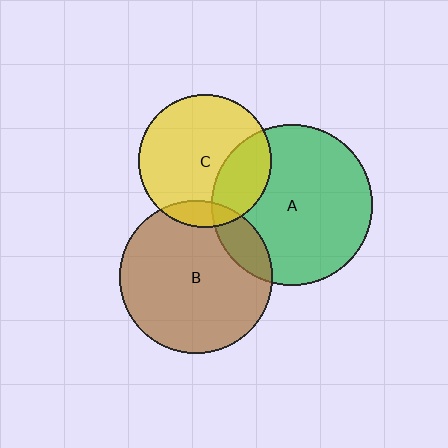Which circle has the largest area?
Circle A (green).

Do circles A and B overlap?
Yes.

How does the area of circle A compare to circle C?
Approximately 1.5 times.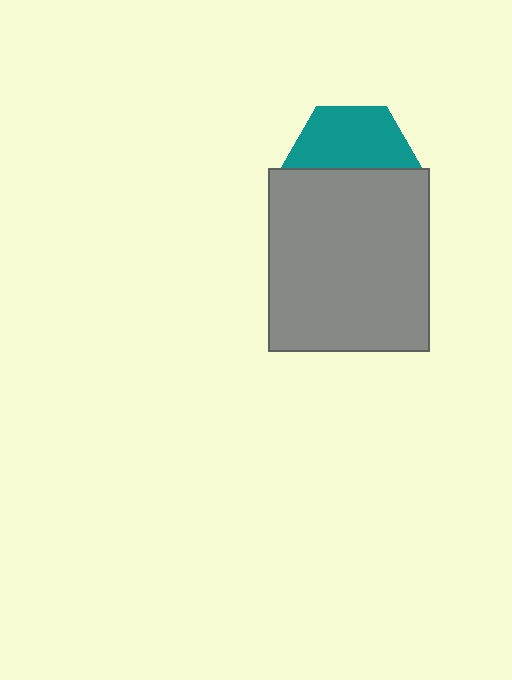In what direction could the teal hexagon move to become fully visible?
The teal hexagon could move up. That would shift it out from behind the gray rectangle entirely.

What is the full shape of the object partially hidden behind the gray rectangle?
The partially hidden object is a teal hexagon.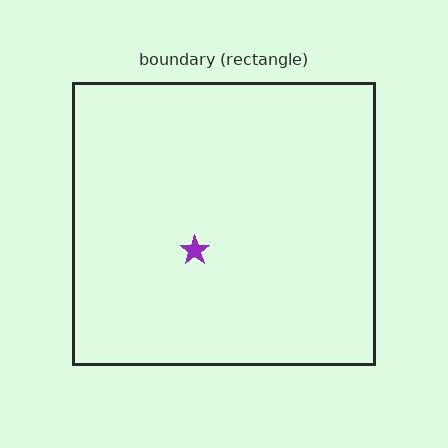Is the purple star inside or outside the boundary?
Inside.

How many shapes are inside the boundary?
1 inside, 0 outside.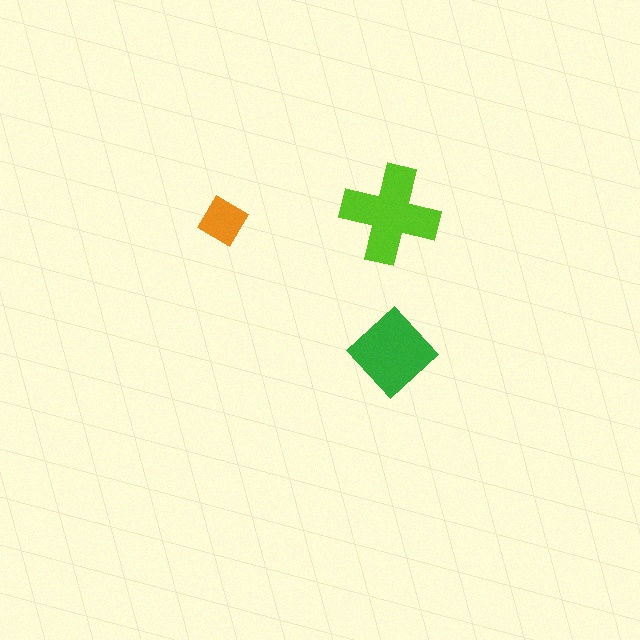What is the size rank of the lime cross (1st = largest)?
1st.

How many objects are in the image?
There are 3 objects in the image.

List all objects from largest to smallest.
The lime cross, the green diamond, the orange diamond.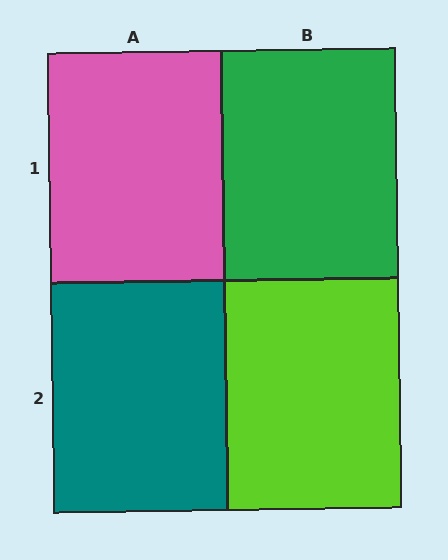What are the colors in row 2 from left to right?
Teal, lime.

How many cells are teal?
1 cell is teal.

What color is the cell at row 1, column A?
Pink.